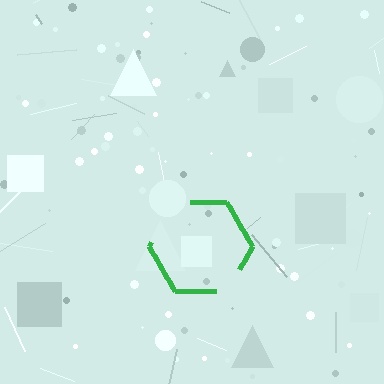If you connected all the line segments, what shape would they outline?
They would outline a hexagon.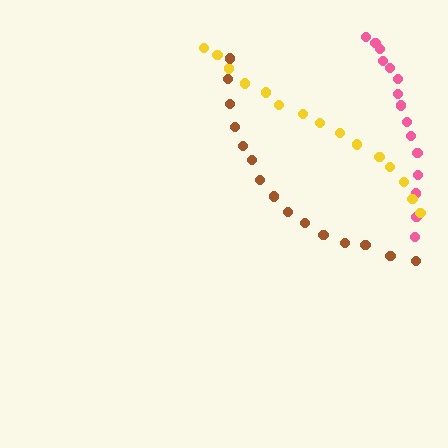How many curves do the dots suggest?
There are 3 distinct paths.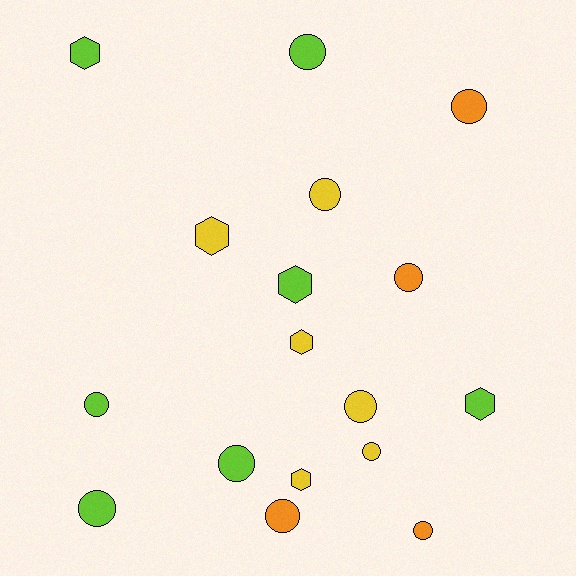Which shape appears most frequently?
Circle, with 11 objects.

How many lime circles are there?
There are 4 lime circles.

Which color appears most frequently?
Lime, with 7 objects.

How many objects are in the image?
There are 17 objects.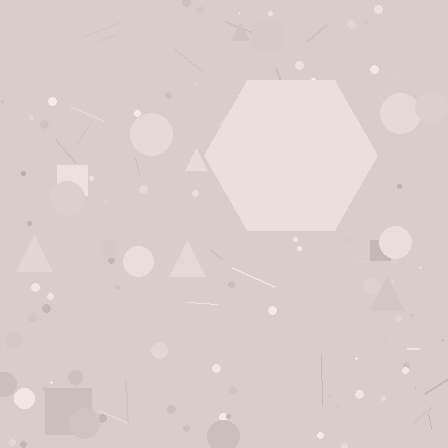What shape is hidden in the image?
A hexagon is hidden in the image.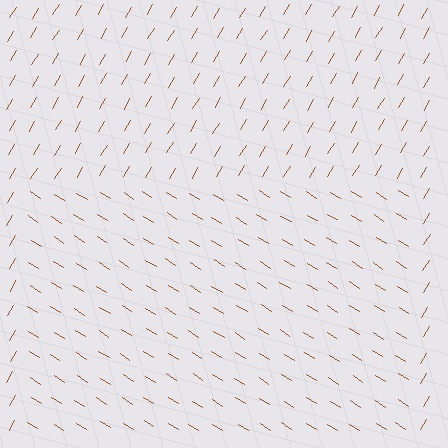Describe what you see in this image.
The image is filled with small brown line segments. A rectangle region in the image has lines oriented differently from the surrounding lines, creating a visible texture boundary.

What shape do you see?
I see a rectangle.